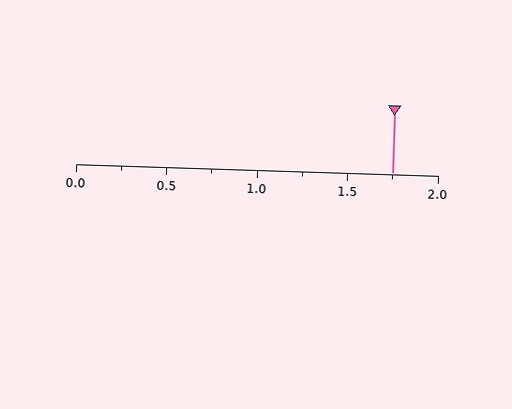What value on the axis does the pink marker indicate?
The marker indicates approximately 1.75.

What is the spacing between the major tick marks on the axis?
The major ticks are spaced 0.5 apart.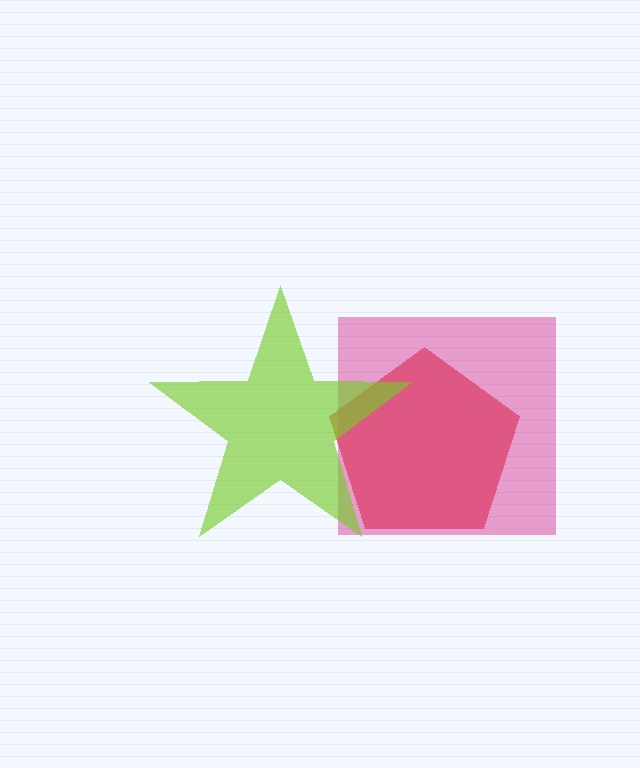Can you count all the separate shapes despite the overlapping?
Yes, there are 3 separate shapes.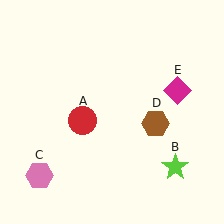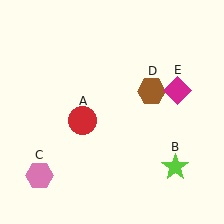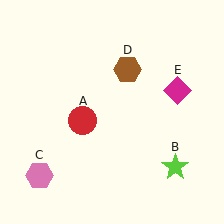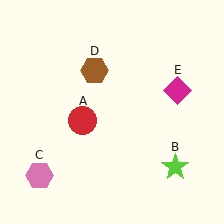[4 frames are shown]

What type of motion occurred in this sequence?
The brown hexagon (object D) rotated counterclockwise around the center of the scene.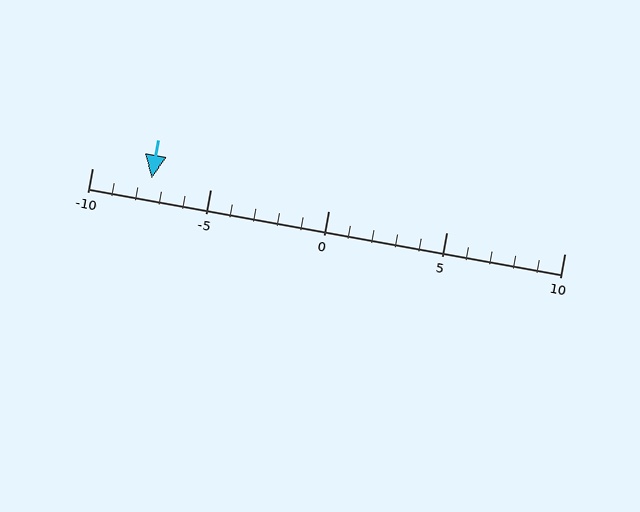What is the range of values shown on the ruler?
The ruler shows values from -10 to 10.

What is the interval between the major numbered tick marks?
The major tick marks are spaced 5 units apart.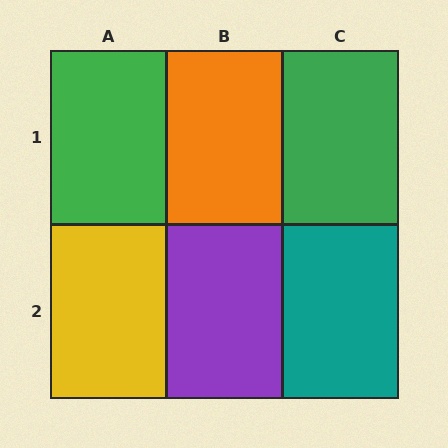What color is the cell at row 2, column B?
Purple.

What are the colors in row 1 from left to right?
Green, orange, green.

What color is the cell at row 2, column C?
Teal.